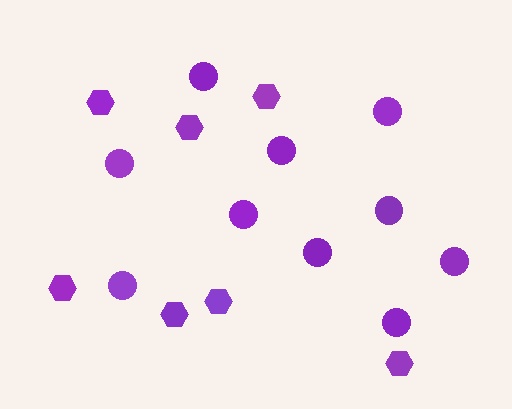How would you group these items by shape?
There are 2 groups: one group of circles (10) and one group of hexagons (7).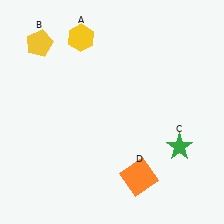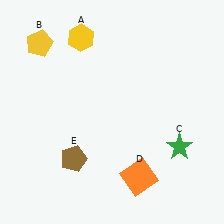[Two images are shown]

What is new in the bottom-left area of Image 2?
A brown pentagon (E) was added in the bottom-left area of Image 2.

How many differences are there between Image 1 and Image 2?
There is 1 difference between the two images.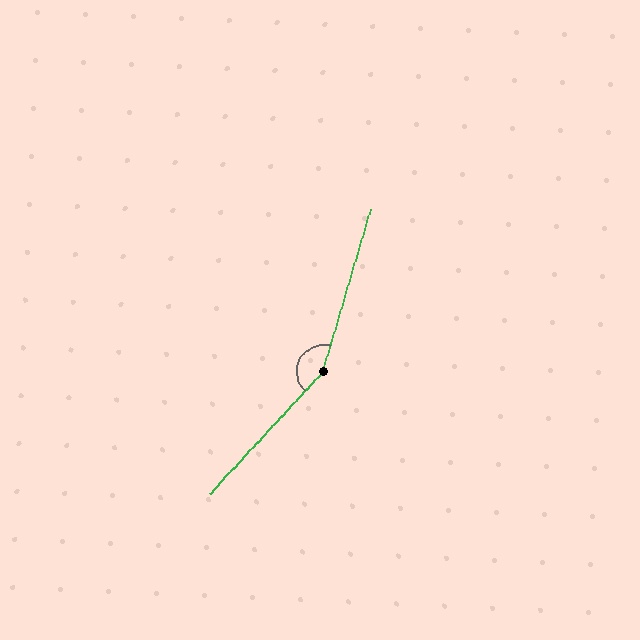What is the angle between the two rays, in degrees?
Approximately 154 degrees.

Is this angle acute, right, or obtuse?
It is obtuse.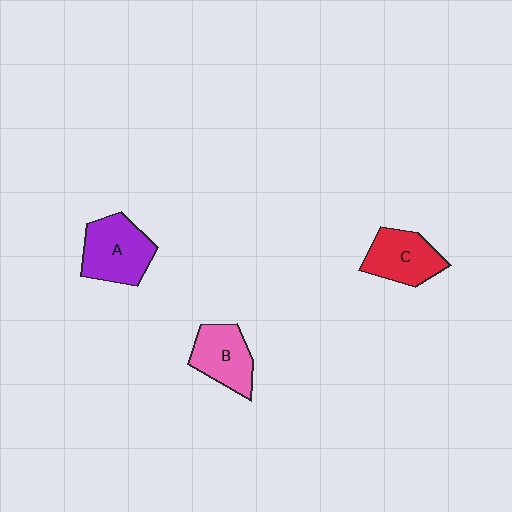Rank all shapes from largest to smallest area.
From largest to smallest: A (purple), C (red), B (pink).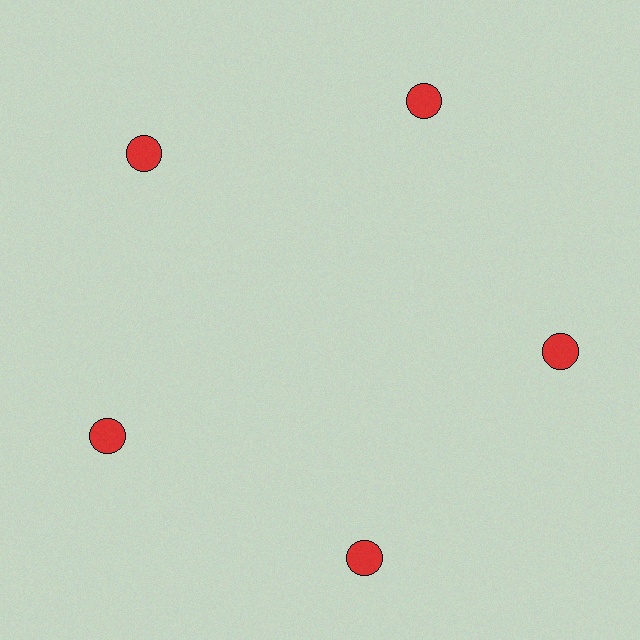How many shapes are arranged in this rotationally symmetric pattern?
There are 5 shapes, arranged in 5 groups of 1.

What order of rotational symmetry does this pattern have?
This pattern has 5-fold rotational symmetry.